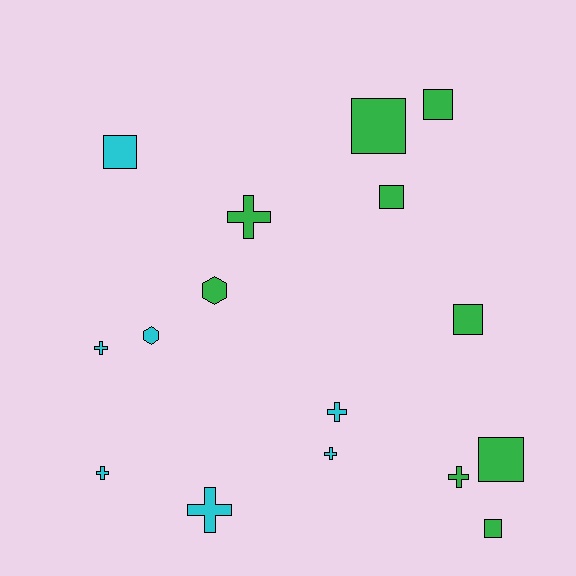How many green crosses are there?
There are 2 green crosses.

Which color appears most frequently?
Green, with 9 objects.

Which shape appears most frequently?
Square, with 7 objects.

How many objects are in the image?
There are 16 objects.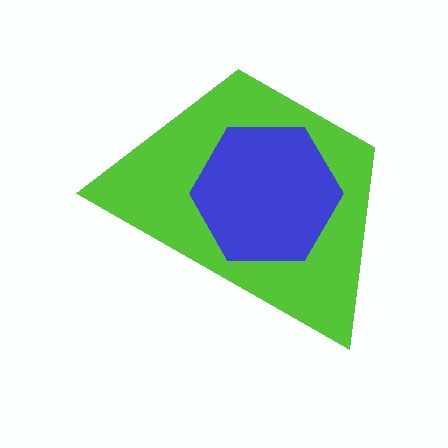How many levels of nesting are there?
2.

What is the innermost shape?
The blue hexagon.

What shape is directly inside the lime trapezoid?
The blue hexagon.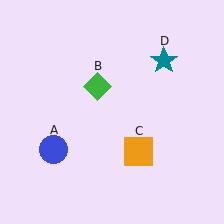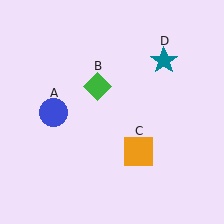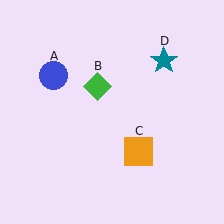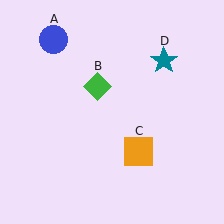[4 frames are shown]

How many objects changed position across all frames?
1 object changed position: blue circle (object A).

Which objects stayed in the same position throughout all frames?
Green diamond (object B) and orange square (object C) and teal star (object D) remained stationary.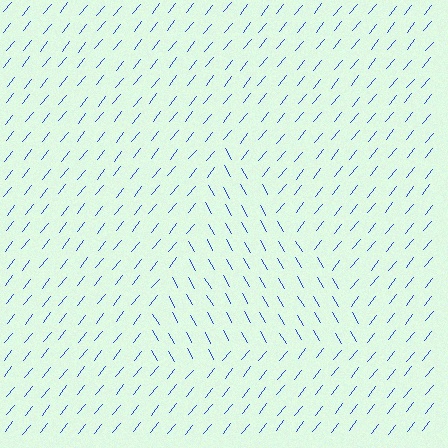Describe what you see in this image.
The image is filled with small blue line segments. A triangle region in the image has lines oriented differently from the surrounding lines, creating a visible texture boundary.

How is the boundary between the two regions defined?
The boundary is defined purely by a change in line orientation (approximately 69 degrees difference). All lines are the same color and thickness.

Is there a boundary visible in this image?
Yes, there is a texture boundary formed by a change in line orientation.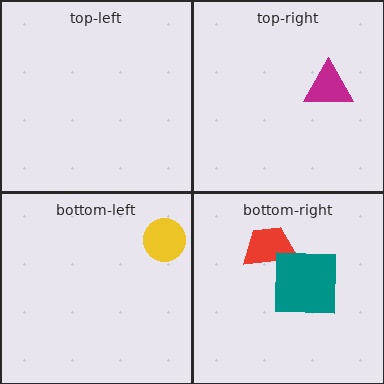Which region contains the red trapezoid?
The bottom-right region.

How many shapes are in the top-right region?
1.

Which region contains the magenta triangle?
The top-right region.